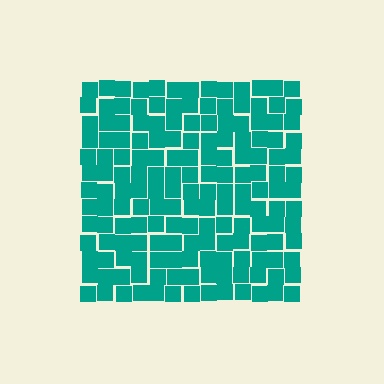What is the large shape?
The large shape is a square.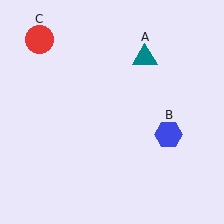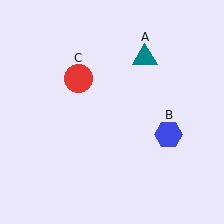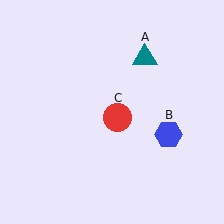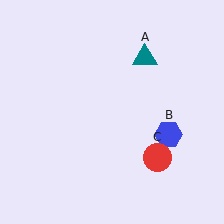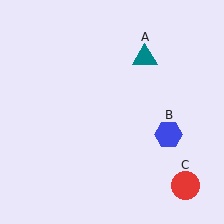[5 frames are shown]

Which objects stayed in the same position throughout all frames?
Teal triangle (object A) and blue hexagon (object B) remained stationary.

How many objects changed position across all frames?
1 object changed position: red circle (object C).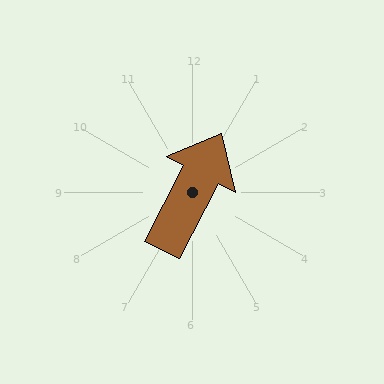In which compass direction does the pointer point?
Northeast.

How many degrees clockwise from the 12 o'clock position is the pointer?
Approximately 27 degrees.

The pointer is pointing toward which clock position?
Roughly 1 o'clock.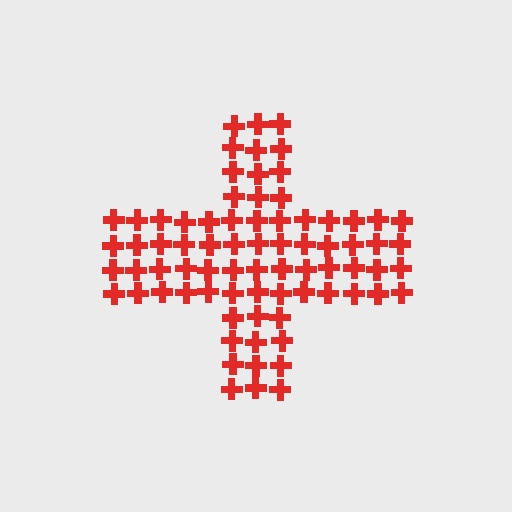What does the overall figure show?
The overall figure shows a cross.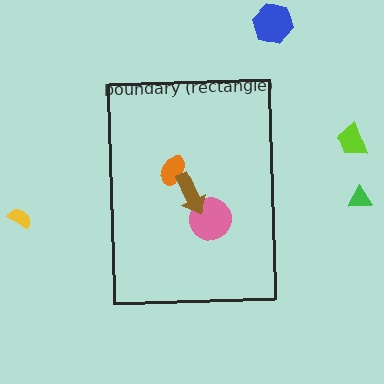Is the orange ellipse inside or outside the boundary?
Inside.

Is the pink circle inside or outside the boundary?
Inside.